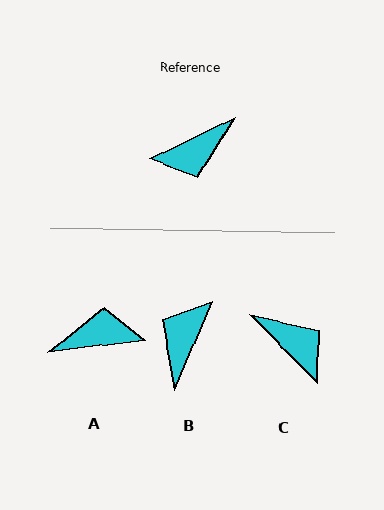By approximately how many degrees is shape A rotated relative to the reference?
Approximately 161 degrees counter-clockwise.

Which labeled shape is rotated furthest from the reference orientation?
A, about 161 degrees away.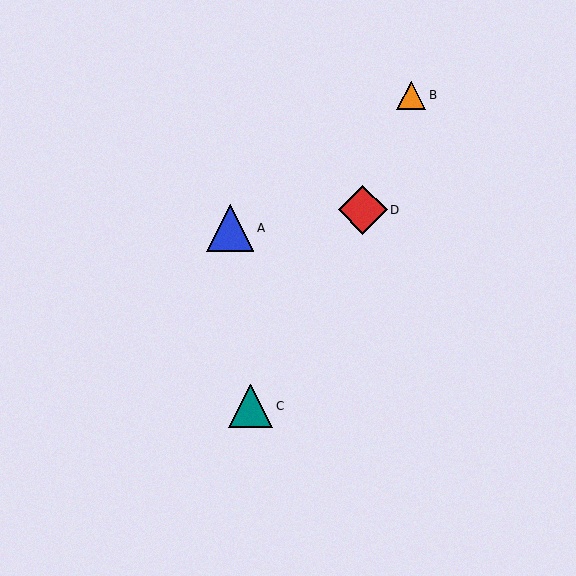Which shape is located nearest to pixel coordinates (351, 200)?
The red diamond (labeled D) at (363, 210) is nearest to that location.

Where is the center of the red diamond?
The center of the red diamond is at (363, 210).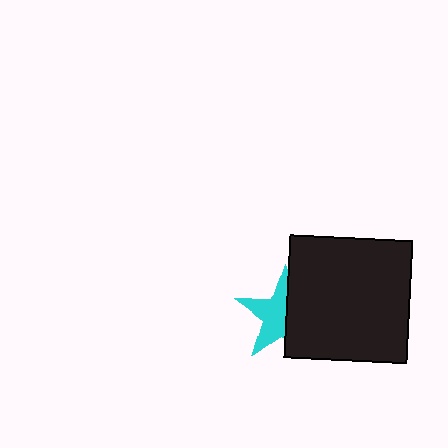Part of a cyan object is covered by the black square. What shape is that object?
It is a star.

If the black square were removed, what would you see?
You would see the complete cyan star.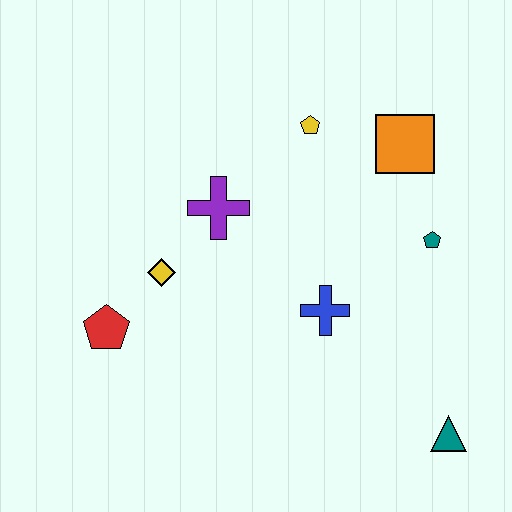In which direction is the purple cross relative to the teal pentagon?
The purple cross is to the left of the teal pentagon.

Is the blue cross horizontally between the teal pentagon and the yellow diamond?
Yes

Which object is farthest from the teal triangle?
The red pentagon is farthest from the teal triangle.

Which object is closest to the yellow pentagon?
The orange square is closest to the yellow pentagon.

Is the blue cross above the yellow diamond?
No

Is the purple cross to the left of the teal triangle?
Yes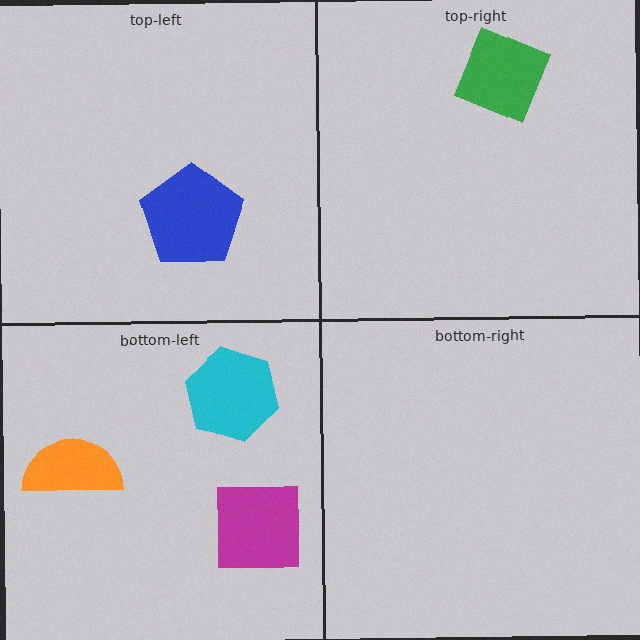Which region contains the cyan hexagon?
The bottom-left region.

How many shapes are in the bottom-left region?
3.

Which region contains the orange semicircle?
The bottom-left region.